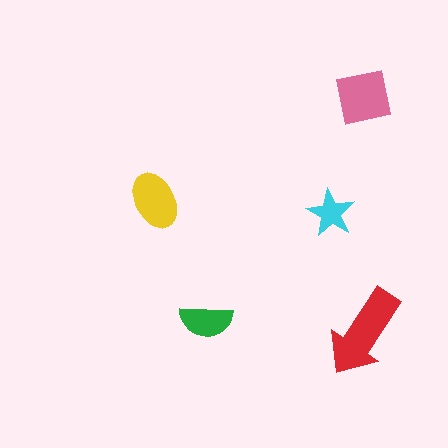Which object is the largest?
The red arrow.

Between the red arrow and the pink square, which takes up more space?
The red arrow.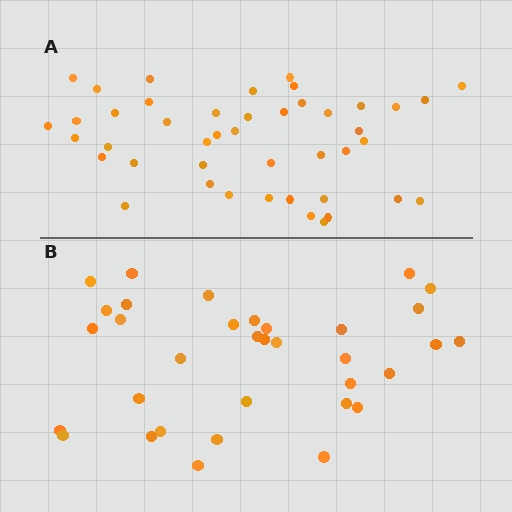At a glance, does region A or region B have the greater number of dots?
Region A (the top region) has more dots.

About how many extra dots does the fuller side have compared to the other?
Region A has roughly 10 or so more dots than region B.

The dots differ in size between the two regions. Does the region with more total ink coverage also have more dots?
No. Region B has more total ink coverage because its dots are larger, but region A actually contains more individual dots. Total area can be misleading — the number of items is what matters here.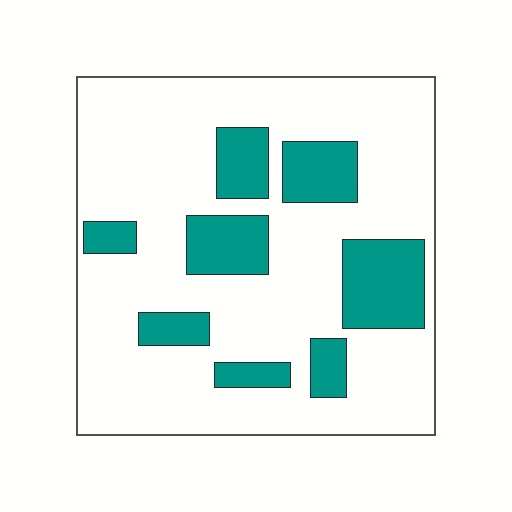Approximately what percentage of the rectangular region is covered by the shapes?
Approximately 25%.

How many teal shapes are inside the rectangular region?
8.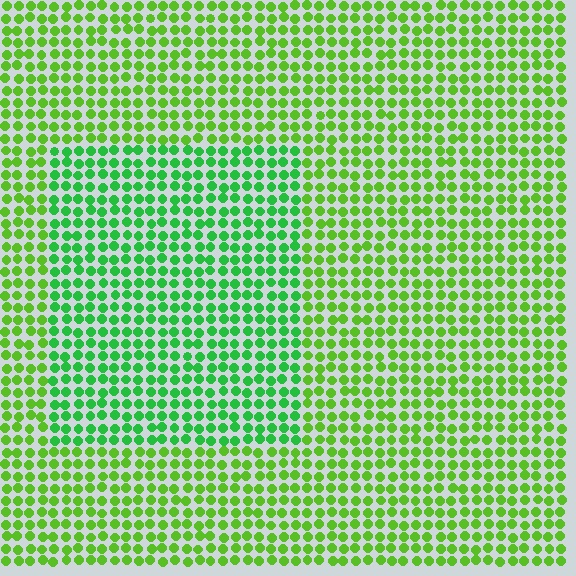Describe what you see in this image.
The image is filled with small lime elements in a uniform arrangement. A rectangle-shaped region is visible where the elements are tinted to a slightly different hue, forming a subtle color boundary.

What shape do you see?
I see a rectangle.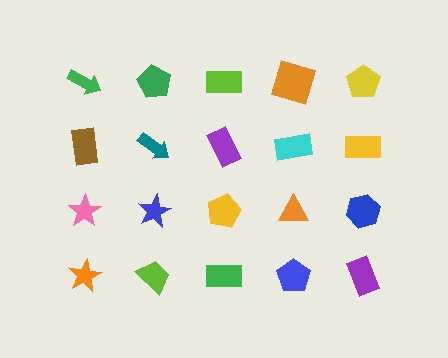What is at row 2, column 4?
A cyan rectangle.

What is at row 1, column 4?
An orange square.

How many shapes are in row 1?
5 shapes.